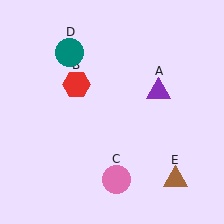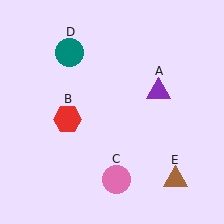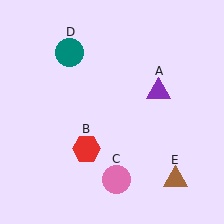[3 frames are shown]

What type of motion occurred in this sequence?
The red hexagon (object B) rotated counterclockwise around the center of the scene.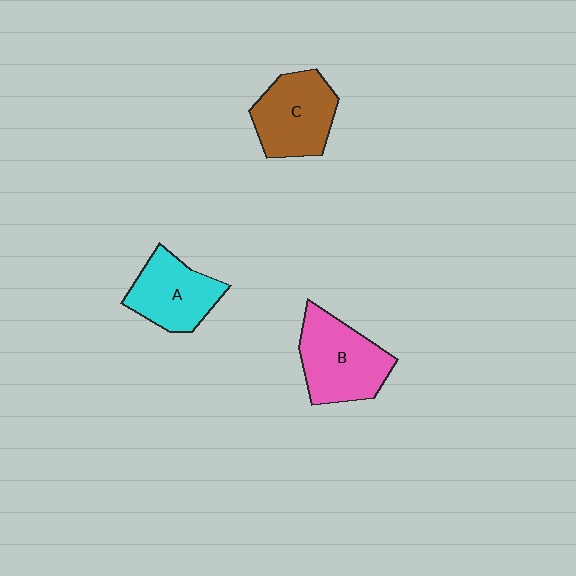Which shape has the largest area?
Shape B (pink).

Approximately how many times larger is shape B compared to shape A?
Approximately 1.2 times.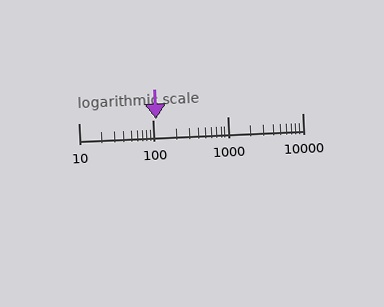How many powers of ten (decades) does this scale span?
The scale spans 3 decades, from 10 to 10000.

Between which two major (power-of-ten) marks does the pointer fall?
The pointer is between 100 and 1000.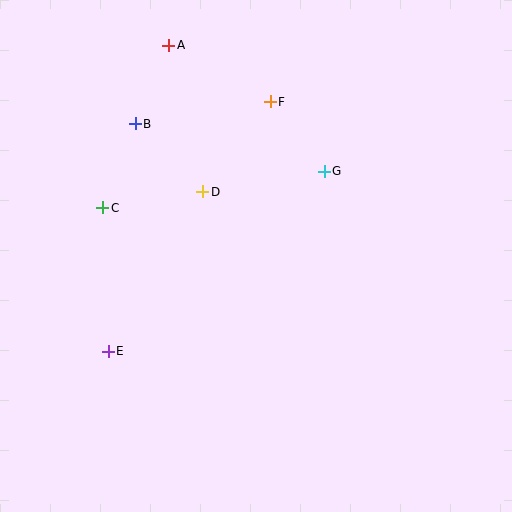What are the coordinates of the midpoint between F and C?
The midpoint between F and C is at (187, 155).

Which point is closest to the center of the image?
Point D at (203, 192) is closest to the center.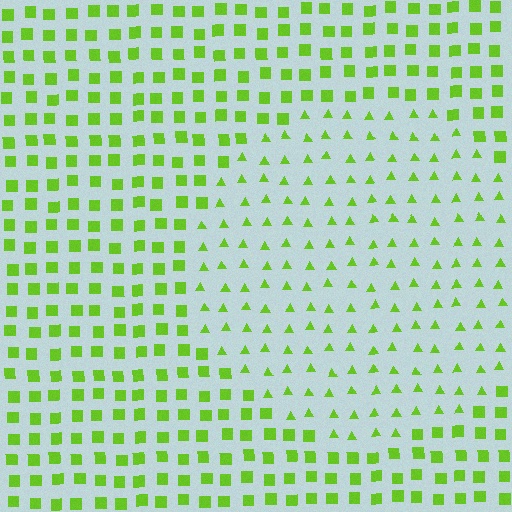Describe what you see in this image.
The image is filled with small lime elements arranged in a uniform grid. A circle-shaped region contains triangles, while the surrounding area contains squares. The boundary is defined purely by the change in element shape.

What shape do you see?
I see a circle.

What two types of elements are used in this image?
The image uses triangles inside the circle region and squares outside it.